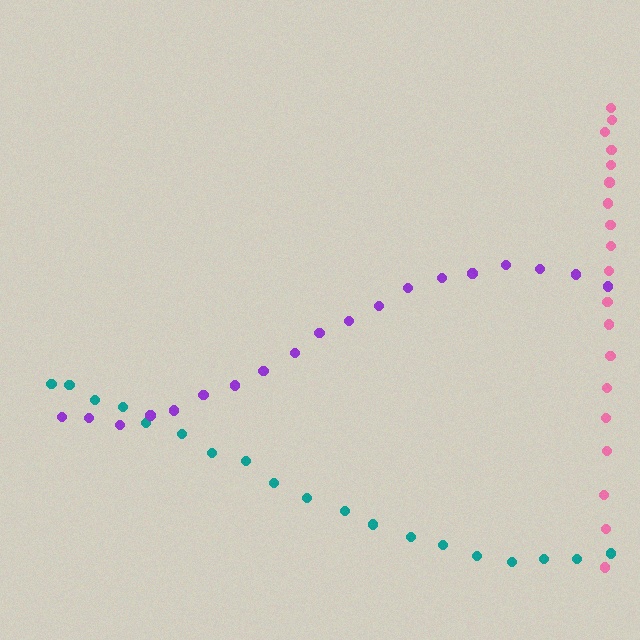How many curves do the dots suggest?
There are 3 distinct paths.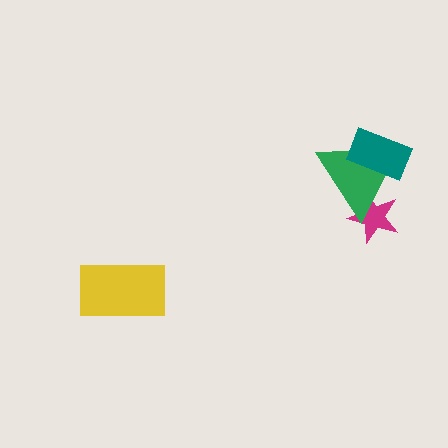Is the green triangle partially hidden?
Yes, it is partially covered by another shape.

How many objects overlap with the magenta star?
1 object overlaps with the magenta star.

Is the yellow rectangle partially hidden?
No, no other shape covers it.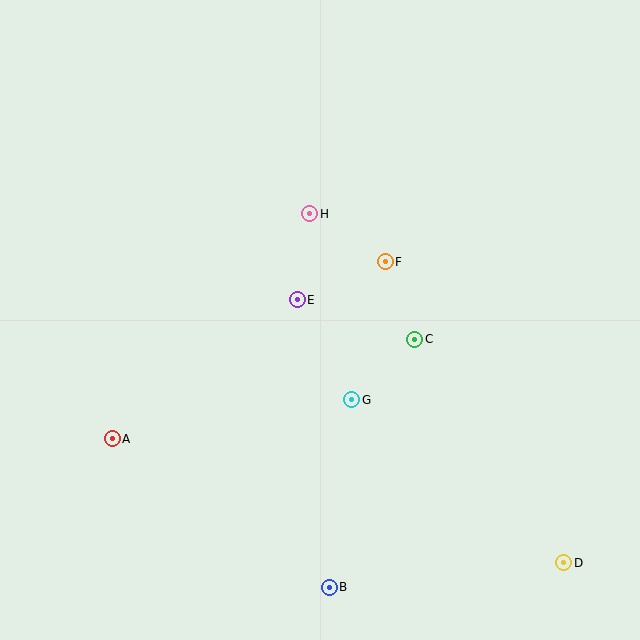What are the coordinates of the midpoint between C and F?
The midpoint between C and F is at (400, 300).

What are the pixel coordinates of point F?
Point F is at (385, 262).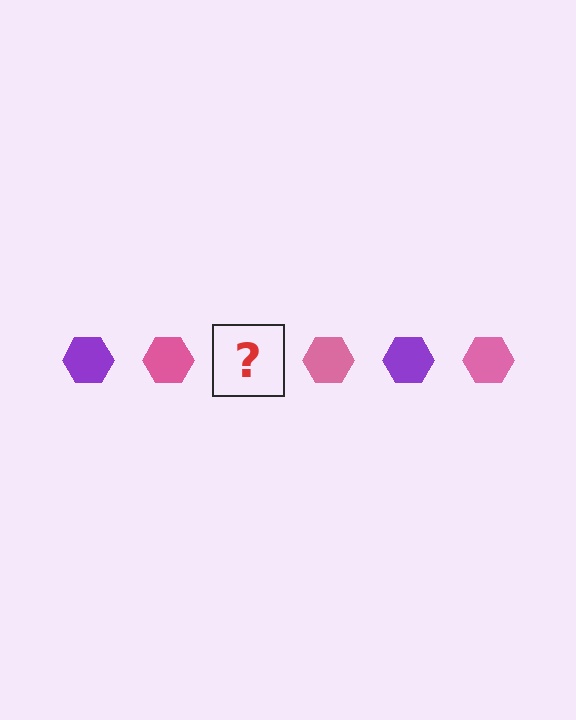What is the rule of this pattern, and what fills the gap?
The rule is that the pattern cycles through purple, pink hexagons. The gap should be filled with a purple hexagon.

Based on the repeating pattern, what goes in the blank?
The blank should be a purple hexagon.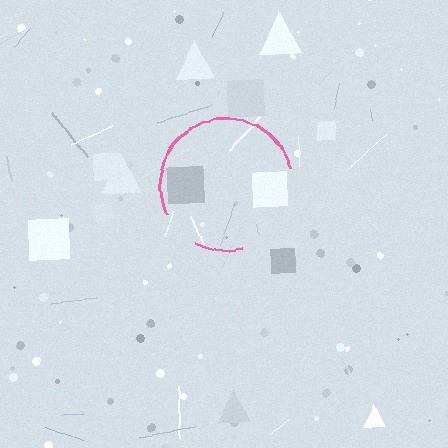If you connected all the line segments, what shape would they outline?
They would outline a circle.